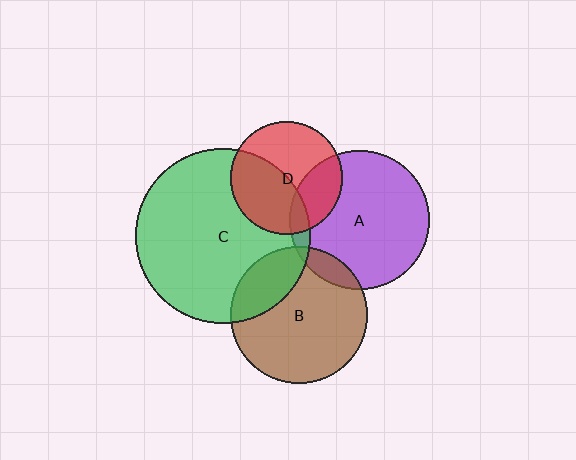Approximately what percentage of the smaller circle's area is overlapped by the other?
Approximately 25%.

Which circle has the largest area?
Circle C (green).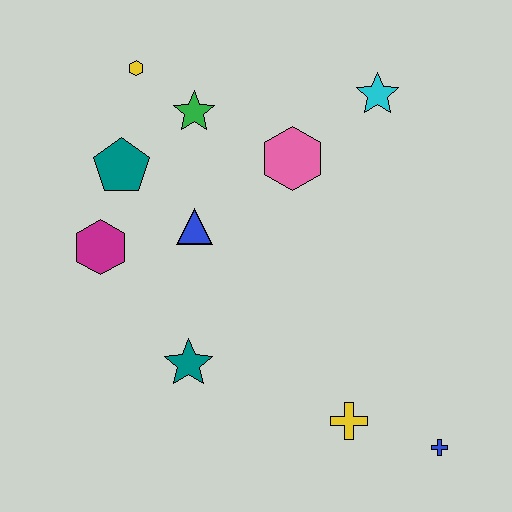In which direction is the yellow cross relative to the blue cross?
The yellow cross is to the left of the blue cross.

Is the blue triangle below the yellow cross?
No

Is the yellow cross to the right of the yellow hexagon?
Yes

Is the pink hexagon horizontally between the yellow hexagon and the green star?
No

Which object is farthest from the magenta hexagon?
The blue cross is farthest from the magenta hexagon.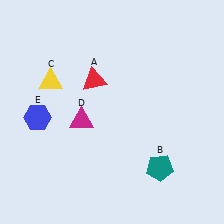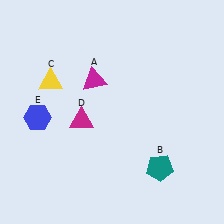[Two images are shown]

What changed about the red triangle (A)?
In Image 1, A is red. In Image 2, it changed to magenta.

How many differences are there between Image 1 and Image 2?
There is 1 difference between the two images.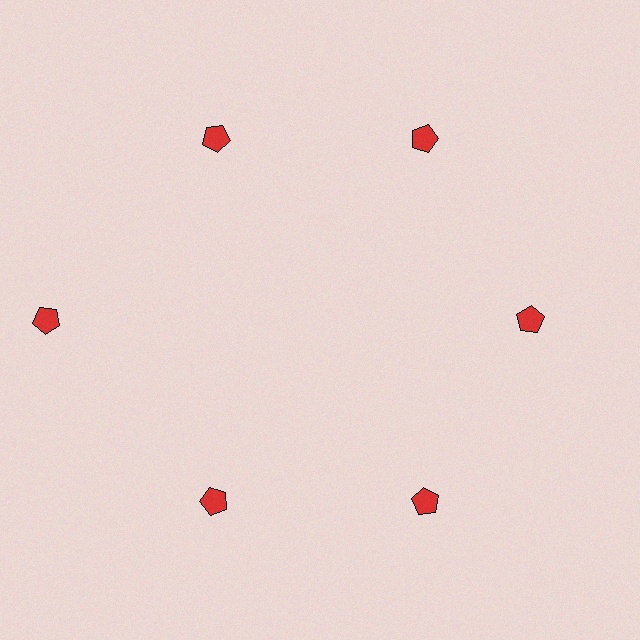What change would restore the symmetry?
The symmetry would be restored by moving it inward, back onto the ring so that all 6 pentagons sit at equal angles and equal distance from the center.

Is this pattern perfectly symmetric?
No. The 6 red pentagons are arranged in a ring, but one element near the 9 o'clock position is pushed outward from the center, breaking the 6-fold rotational symmetry.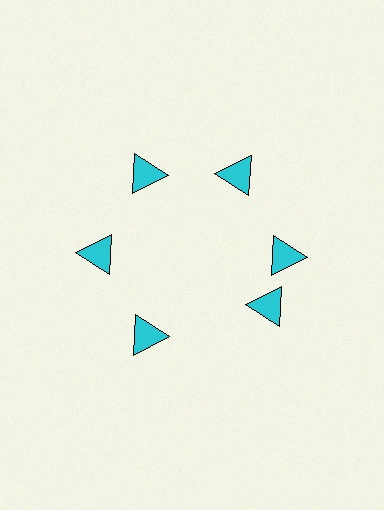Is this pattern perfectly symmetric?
No. The 6 cyan triangles are arranged in a ring, but one element near the 5 o'clock position is rotated out of alignment along the ring, breaking the 6-fold rotational symmetry.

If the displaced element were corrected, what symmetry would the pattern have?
It would have 6-fold rotational symmetry — the pattern would map onto itself every 60 degrees.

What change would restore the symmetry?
The symmetry would be restored by rotating it back into even spacing with its neighbors so that all 6 triangles sit at equal angles and equal distance from the center.